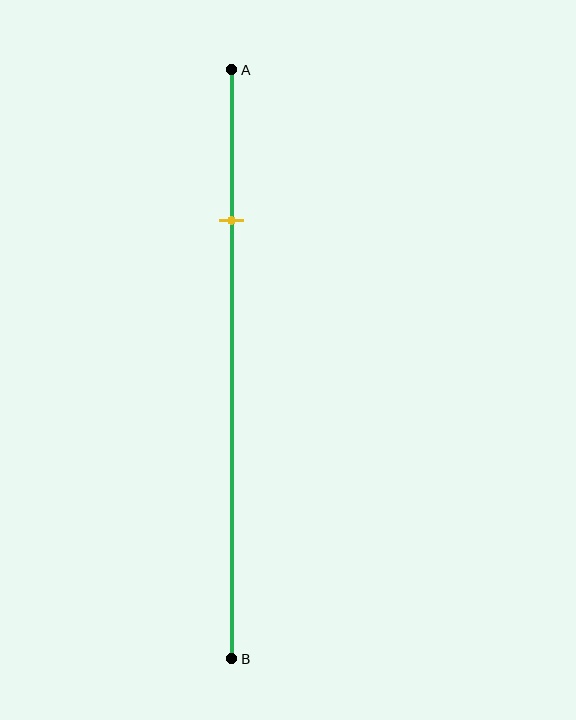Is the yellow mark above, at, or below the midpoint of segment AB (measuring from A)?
The yellow mark is above the midpoint of segment AB.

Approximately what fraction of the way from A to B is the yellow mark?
The yellow mark is approximately 25% of the way from A to B.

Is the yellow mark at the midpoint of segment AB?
No, the mark is at about 25% from A, not at the 50% midpoint.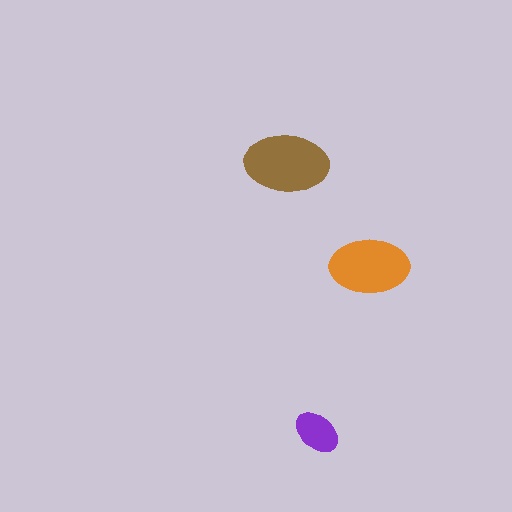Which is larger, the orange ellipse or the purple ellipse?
The orange one.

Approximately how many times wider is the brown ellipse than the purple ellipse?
About 2 times wider.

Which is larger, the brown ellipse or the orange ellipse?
The brown one.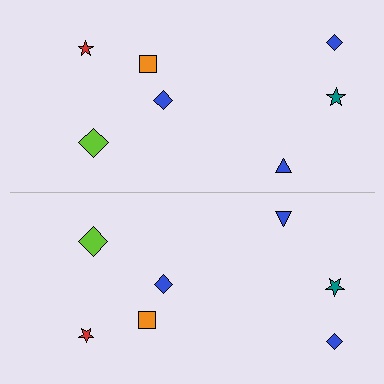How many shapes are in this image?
There are 14 shapes in this image.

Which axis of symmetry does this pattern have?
The pattern has a horizontal axis of symmetry running through the center of the image.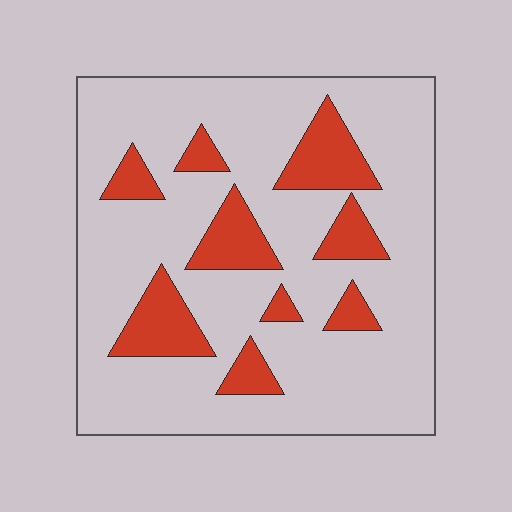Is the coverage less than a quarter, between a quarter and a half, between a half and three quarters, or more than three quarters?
Less than a quarter.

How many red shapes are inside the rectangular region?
9.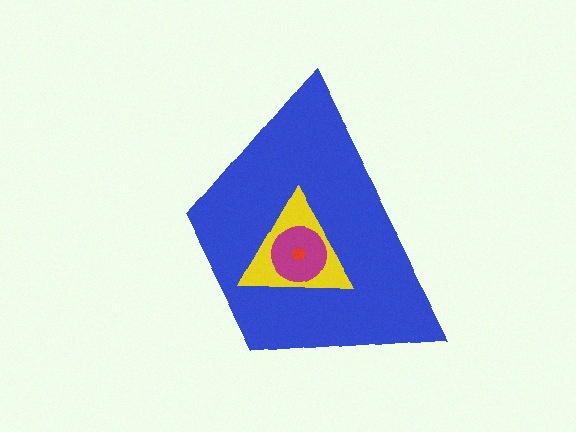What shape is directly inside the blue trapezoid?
The yellow triangle.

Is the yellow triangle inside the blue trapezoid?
Yes.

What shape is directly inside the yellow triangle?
The magenta circle.